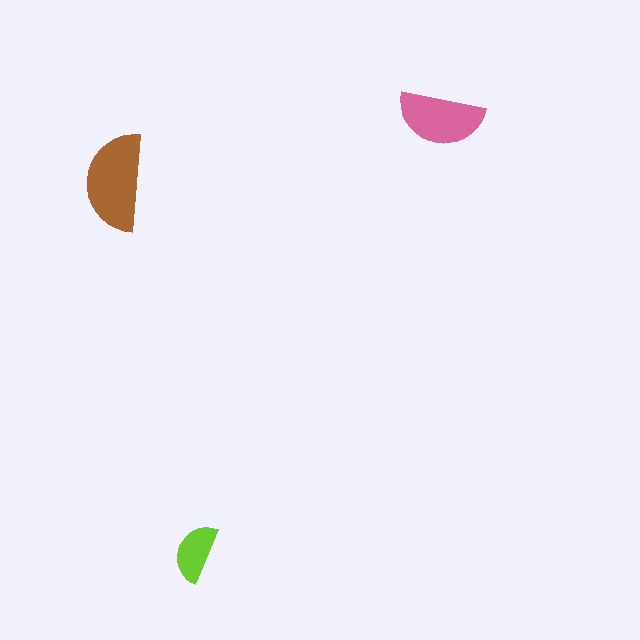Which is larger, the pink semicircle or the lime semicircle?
The pink one.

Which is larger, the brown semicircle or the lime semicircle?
The brown one.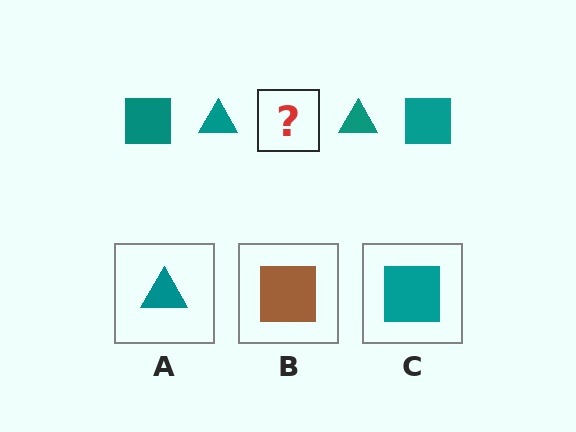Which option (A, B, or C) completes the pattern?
C.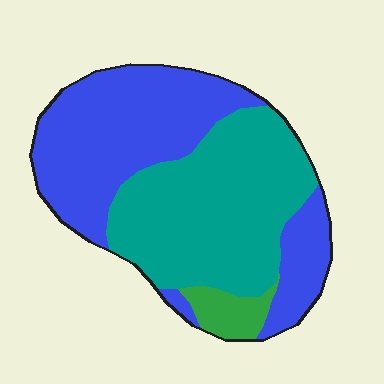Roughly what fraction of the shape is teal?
Teal covers roughly 45% of the shape.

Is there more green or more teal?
Teal.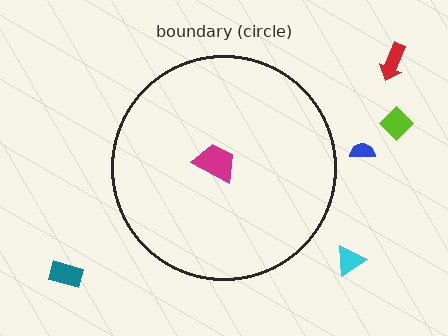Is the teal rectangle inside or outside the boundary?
Outside.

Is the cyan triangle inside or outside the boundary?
Outside.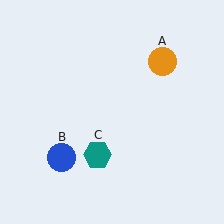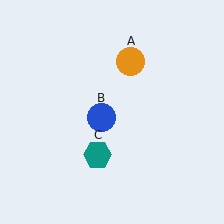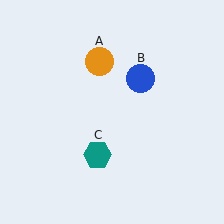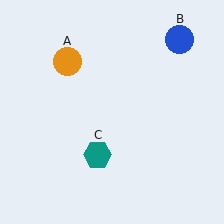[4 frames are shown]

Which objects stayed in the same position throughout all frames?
Teal hexagon (object C) remained stationary.